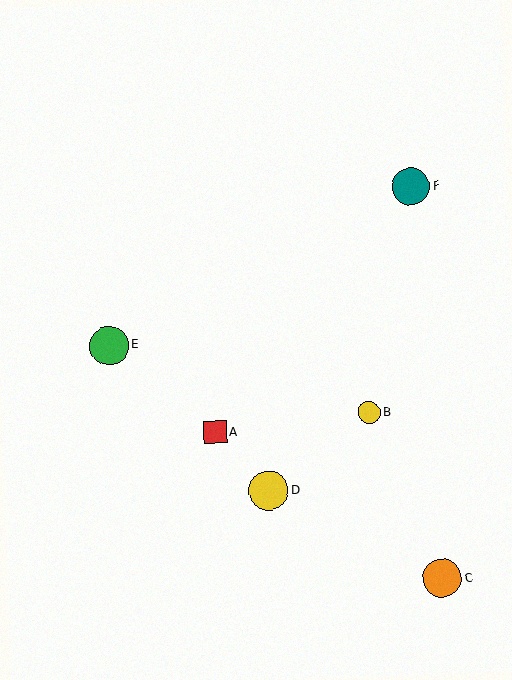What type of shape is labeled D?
Shape D is a yellow circle.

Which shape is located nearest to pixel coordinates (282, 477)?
The yellow circle (labeled D) at (269, 491) is nearest to that location.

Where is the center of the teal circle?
The center of the teal circle is at (411, 186).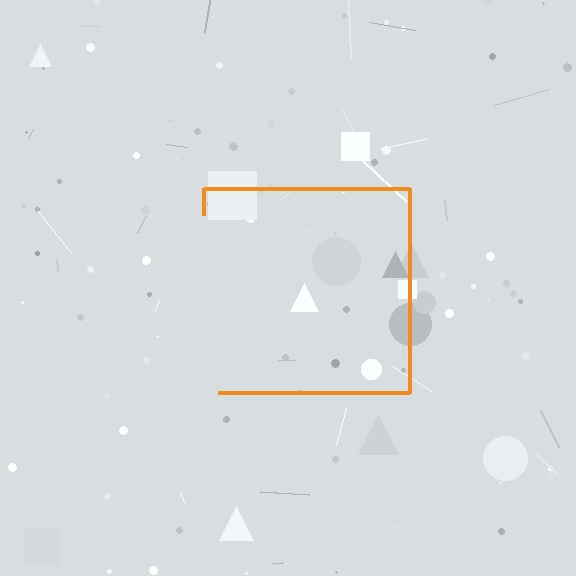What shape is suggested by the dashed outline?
The dashed outline suggests a square.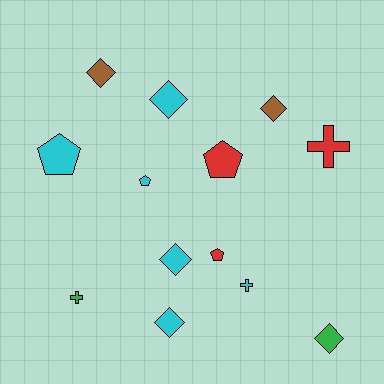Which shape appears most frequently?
Diamond, with 6 objects.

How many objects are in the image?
There are 13 objects.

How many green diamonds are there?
There is 1 green diamond.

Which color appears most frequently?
Cyan, with 6 objects.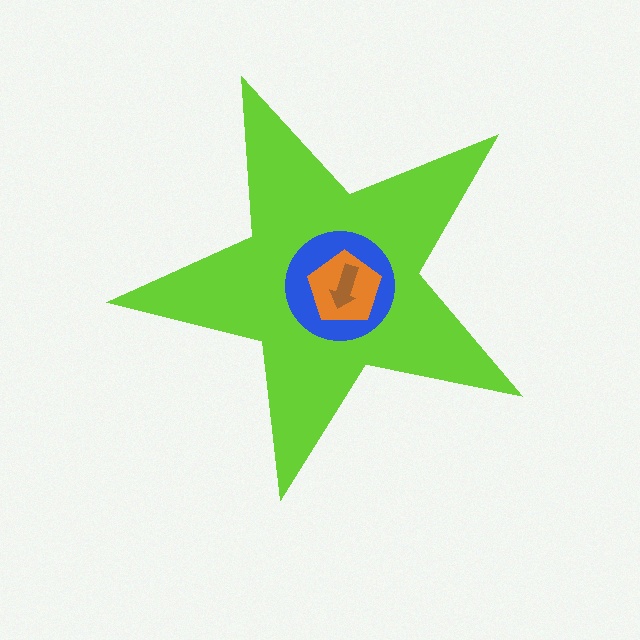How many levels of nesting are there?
4.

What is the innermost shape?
The brown arrow.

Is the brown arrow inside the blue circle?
Yes.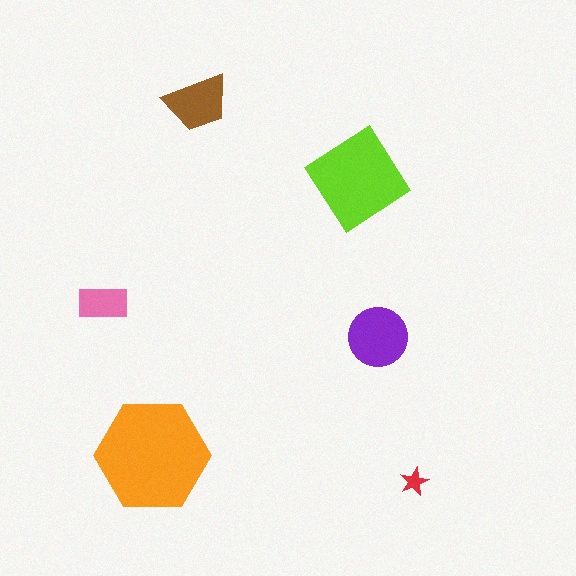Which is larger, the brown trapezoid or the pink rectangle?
The brown trapezoid.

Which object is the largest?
The orange hexagon.